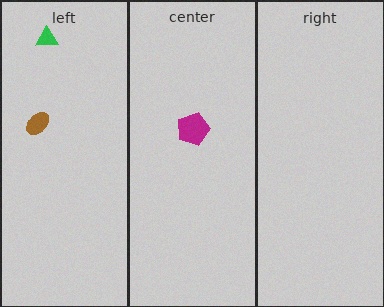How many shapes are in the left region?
2.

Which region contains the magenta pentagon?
The center region.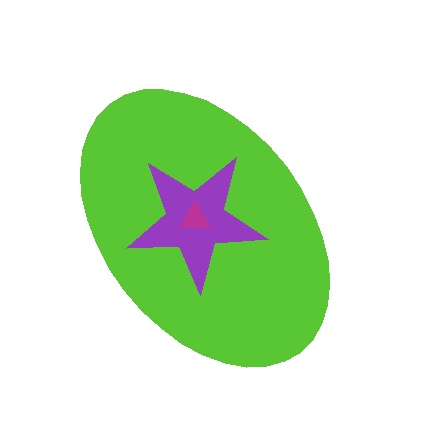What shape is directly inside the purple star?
The magenta triangle.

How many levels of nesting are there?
3.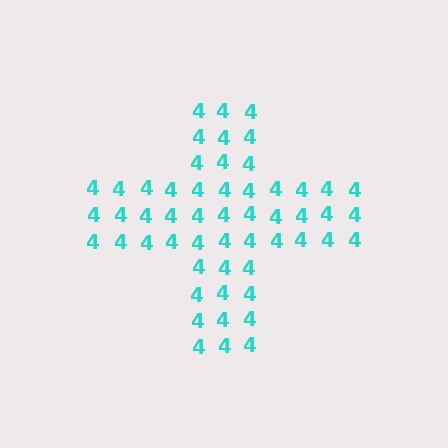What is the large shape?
The large shape is a cross.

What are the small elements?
The small elements are digit 4's.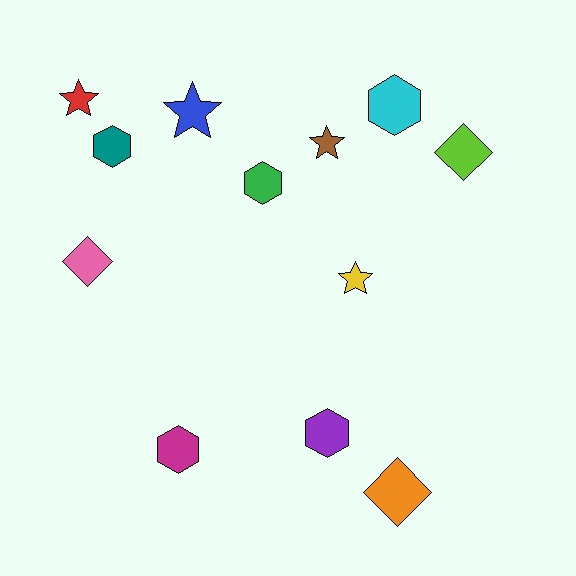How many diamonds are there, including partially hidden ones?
There are 3 diamonds.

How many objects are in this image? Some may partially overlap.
There are 12 objects.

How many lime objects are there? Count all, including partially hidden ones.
There is 1 lime object.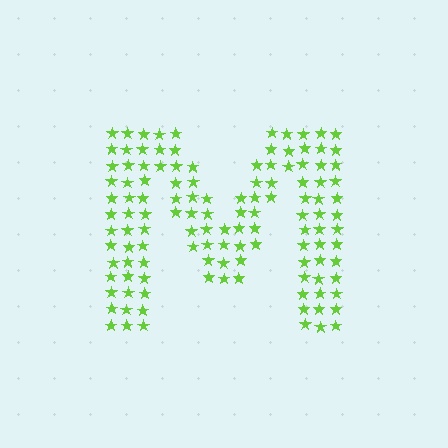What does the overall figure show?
The overall figure shows the letter M.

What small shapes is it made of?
It is made of small stars.